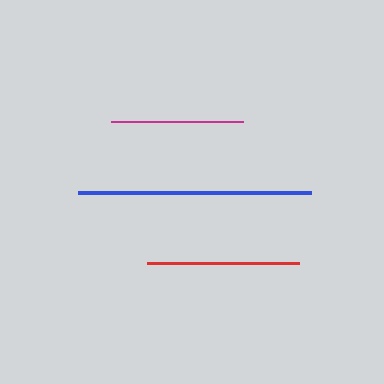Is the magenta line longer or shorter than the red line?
The red line is longer than the magenta line.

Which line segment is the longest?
The blue line is the longest at approximately 232 pixels.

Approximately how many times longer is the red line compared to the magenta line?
The red line is approximately 1.2 times the length of the magenta line.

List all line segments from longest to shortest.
From longest to shortest: blue, red, magenta.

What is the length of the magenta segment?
The magenta segment is approximately 132 pixels long.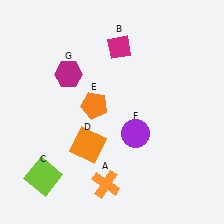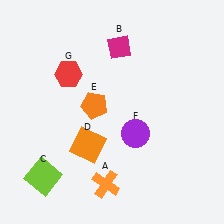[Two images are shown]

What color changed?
The hexagon (G) changed from magenta in Image 1 to red in Image 2.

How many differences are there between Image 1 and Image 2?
There is 1 difference between the two images.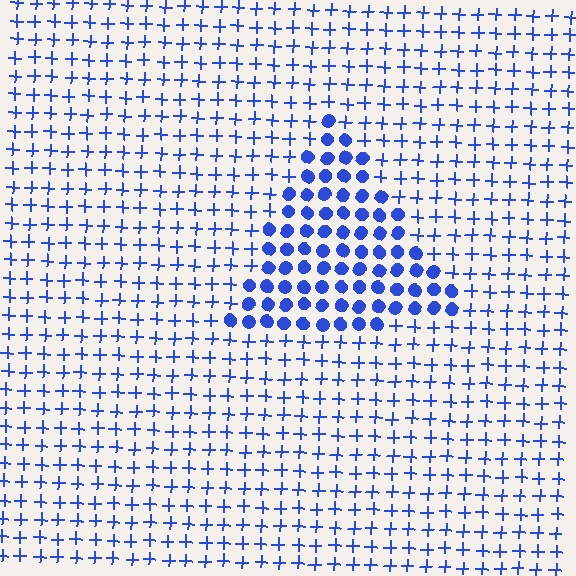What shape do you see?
I see a triangle.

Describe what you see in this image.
The image is filled with small blue elements arranged in a uniform grid. A triangle-shaped region contains circles, while the surrounding area contains plus signs. The boundary is defined purely by the change in element shape.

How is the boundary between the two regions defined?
The boundary is defined by a change in element shape: circles inside vs. plus signs outside. All elements share the same color and spacing.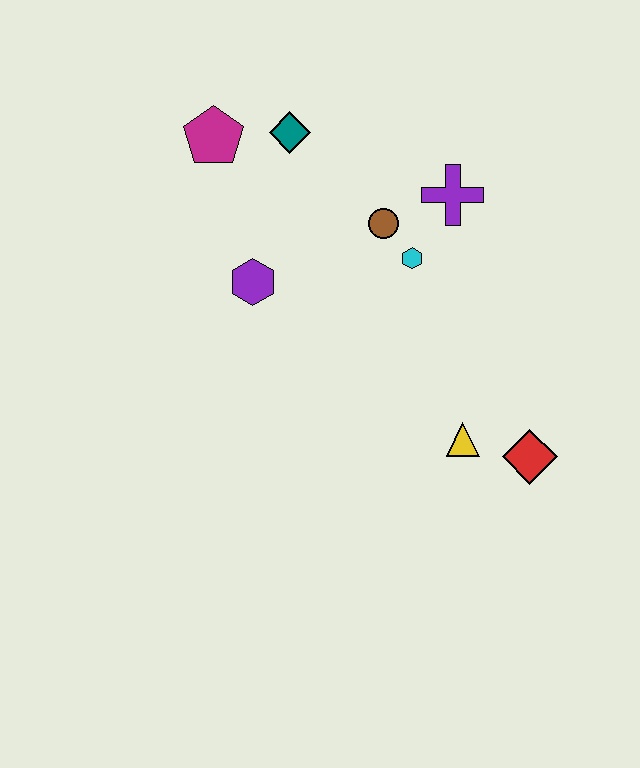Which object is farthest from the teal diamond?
The red diamond is farthest from the teal diamond.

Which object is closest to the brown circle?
The cyan hexagon is closest to the brown circle.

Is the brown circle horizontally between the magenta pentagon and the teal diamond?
No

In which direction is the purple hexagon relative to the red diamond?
The purple hexagon is to the left of the red diamond.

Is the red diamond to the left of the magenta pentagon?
No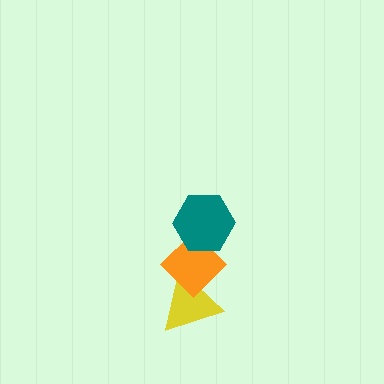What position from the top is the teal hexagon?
The teal hexagon is 1st from the top.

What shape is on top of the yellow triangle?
The orange diamond is on top of the yellow triangle.